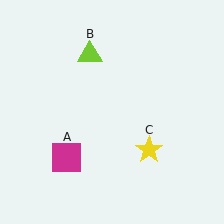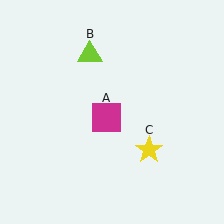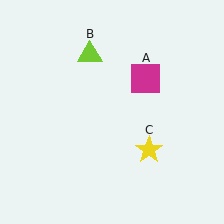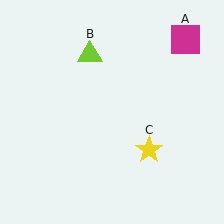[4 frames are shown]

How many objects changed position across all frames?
1 object changed position: magenta square (object A).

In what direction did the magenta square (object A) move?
The magenta square (object A) moved up and to the right.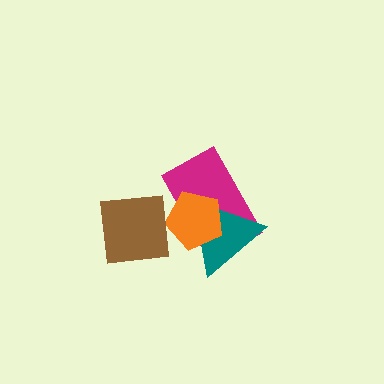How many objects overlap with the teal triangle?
2 objects overlap with the teal triangle.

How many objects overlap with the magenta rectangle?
2 objects overlap with the magenta rectangle.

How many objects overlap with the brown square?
0 objects overlap with the brown square.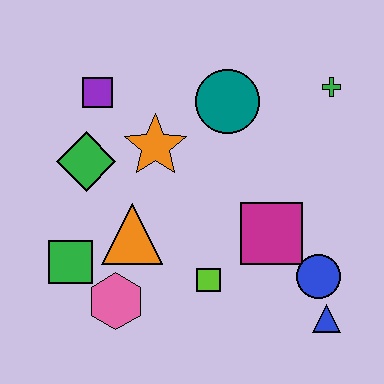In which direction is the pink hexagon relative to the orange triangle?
The pink hexagon is below the orange triangle.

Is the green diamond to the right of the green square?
Yes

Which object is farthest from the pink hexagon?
The green cross is farthest from the pink hexagon.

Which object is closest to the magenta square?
The blue circle is closest to the magenta square.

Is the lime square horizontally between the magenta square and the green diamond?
Yes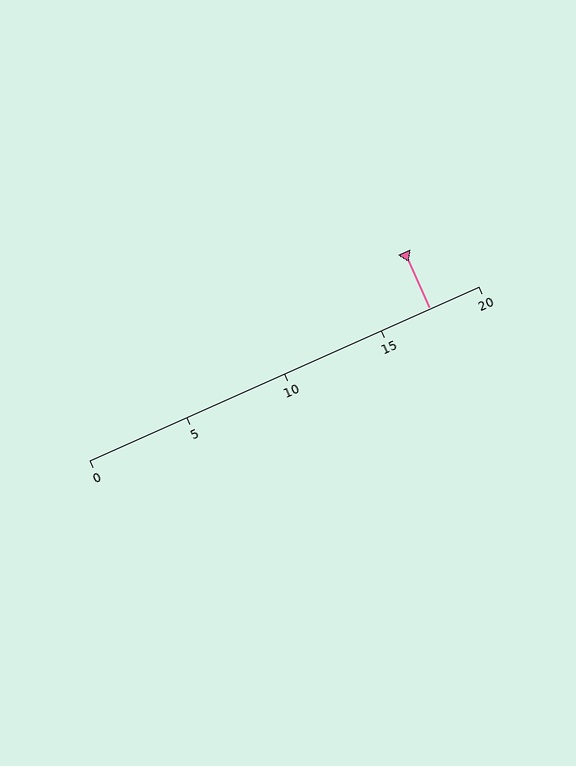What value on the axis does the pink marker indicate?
The marker indicates approximately 17.5.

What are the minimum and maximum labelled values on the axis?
The axis runs from 0 to 20.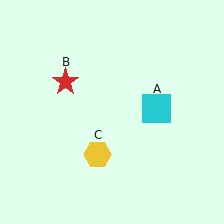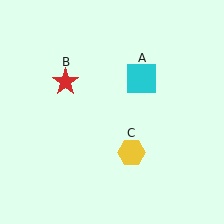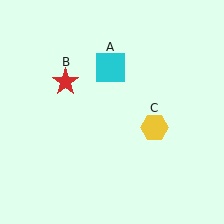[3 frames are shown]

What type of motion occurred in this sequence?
The cyan square (object A), yellow hexagon (object C) rotated counterclockwise around the center of the scene.